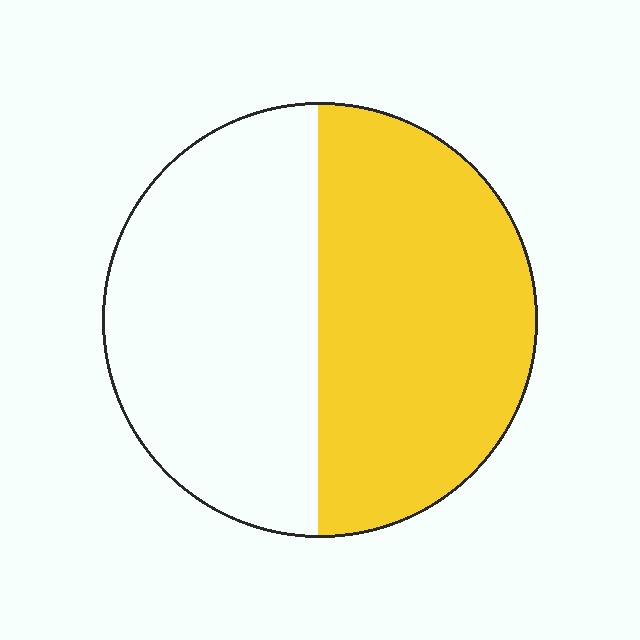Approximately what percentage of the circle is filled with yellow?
Approximately 50%.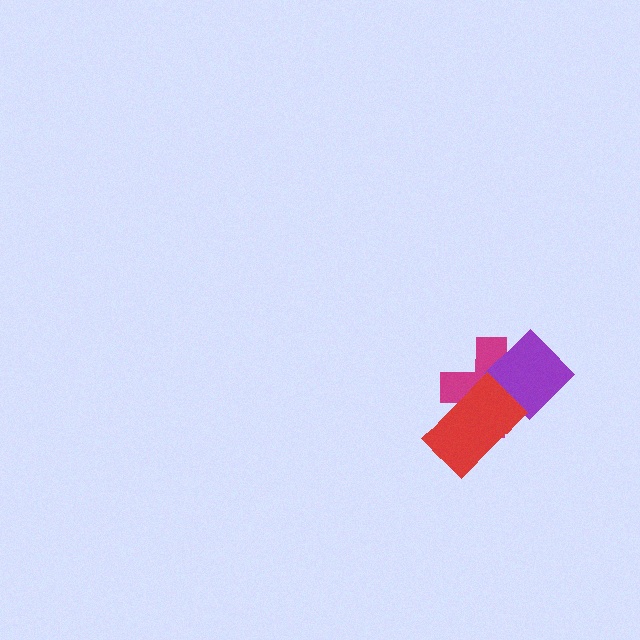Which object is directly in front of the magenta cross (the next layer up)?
The purple diamond is directly in front of the magenta cross.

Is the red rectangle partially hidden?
No, no other shape covers it.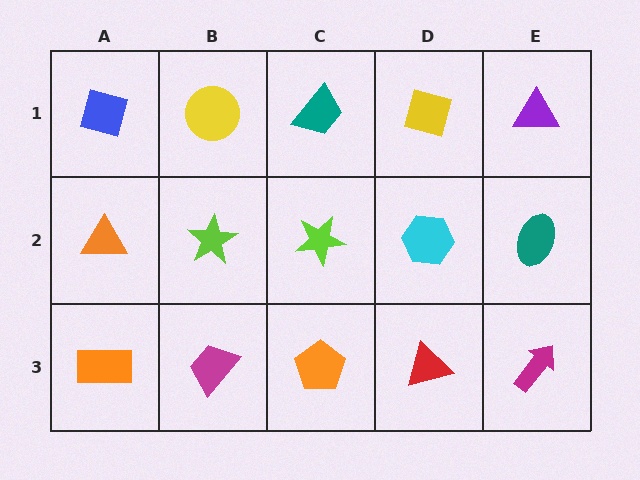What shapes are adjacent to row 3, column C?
A lime star (row 2, column C), a magenta trapezoid (row 3, column B), a red triangle (row 3, column D).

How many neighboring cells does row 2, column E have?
3.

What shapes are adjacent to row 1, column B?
A lime star (row 2, column B), a blue diamond (row 1, column A), a teal trapezoid (row 1, column C).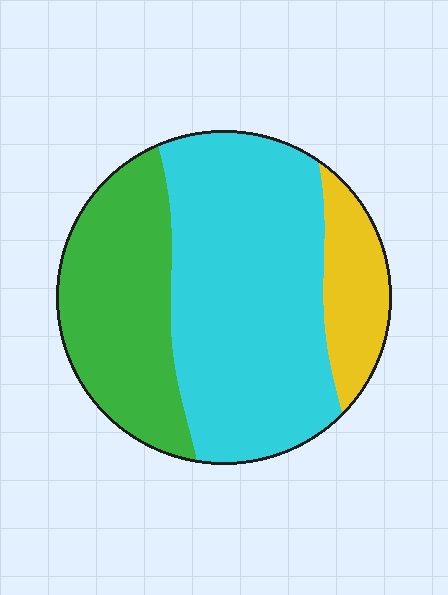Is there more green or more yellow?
Green.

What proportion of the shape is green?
Green covers 31% of the shape.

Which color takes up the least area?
Yellow, at roughly 15%.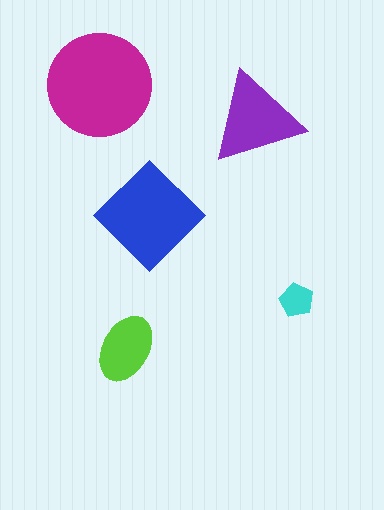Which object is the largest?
The magenta circle.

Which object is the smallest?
The cyan pentagon.